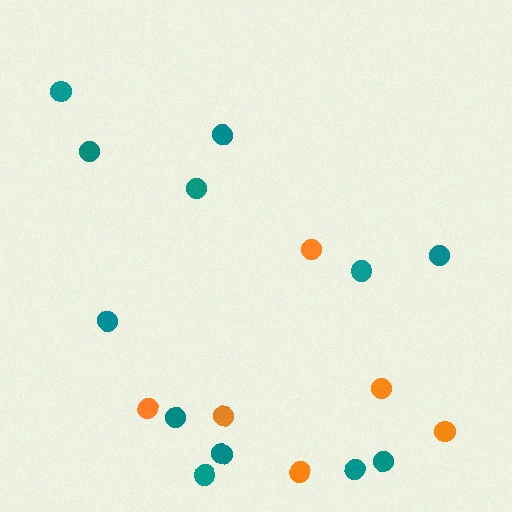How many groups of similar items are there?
There are 2 groups: one group of teal circles (12) and one group of orange circles (6).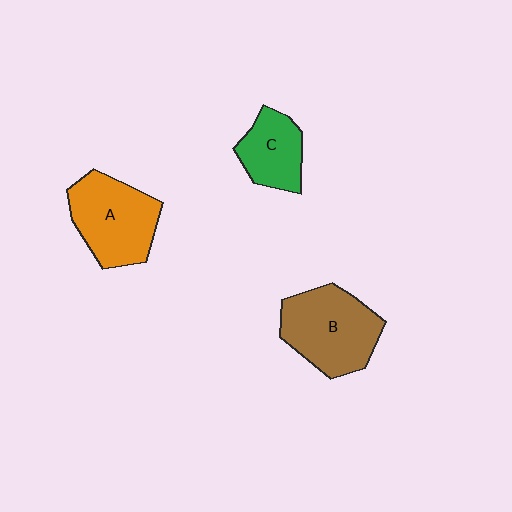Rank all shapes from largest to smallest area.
From largest to smallest: B (brown), A (orange), C (green).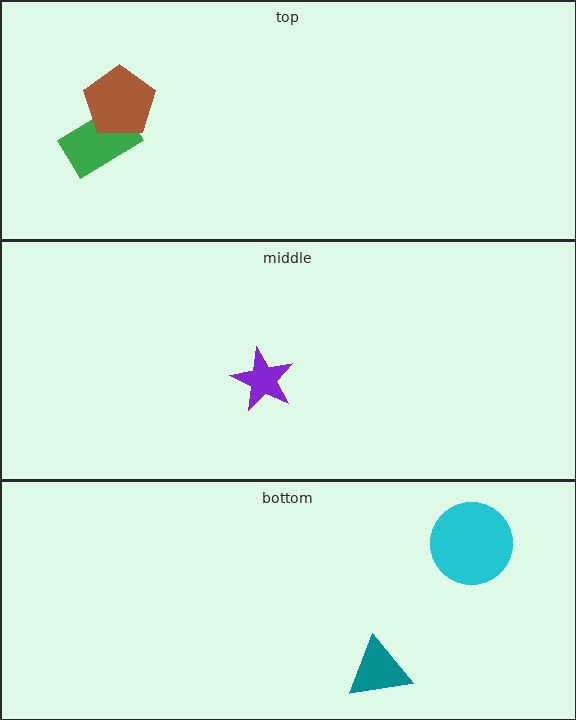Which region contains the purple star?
The middle region.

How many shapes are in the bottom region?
2.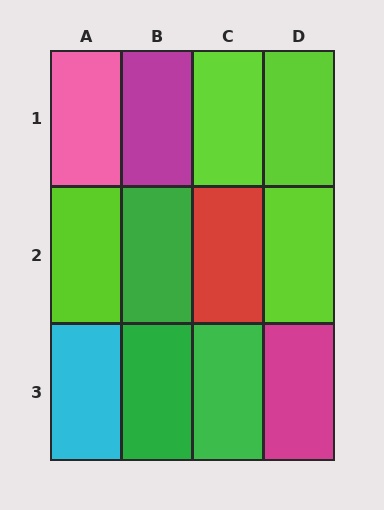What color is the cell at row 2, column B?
Green.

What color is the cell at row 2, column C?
Red.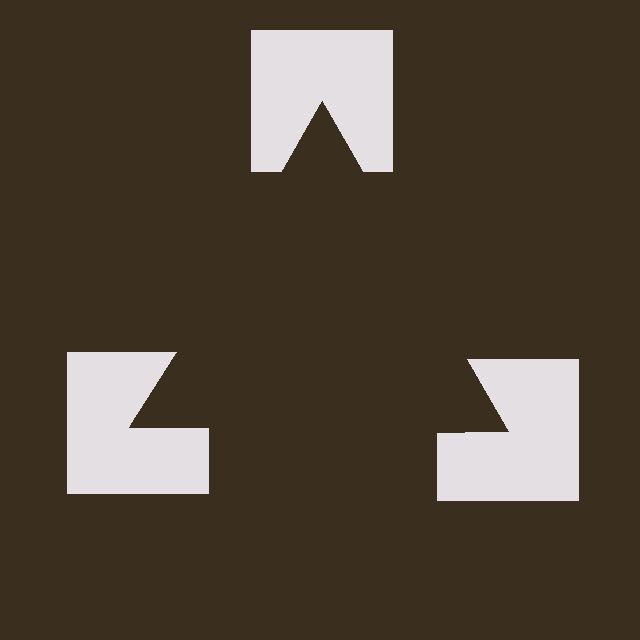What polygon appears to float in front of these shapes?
An illusory triangle — its edges are inferred from the aligned wedge cuts in the notched squares, not physically drawn.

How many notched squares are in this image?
There are 3 — one at each vertex of the illusory triangle.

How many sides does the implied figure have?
3 sides.